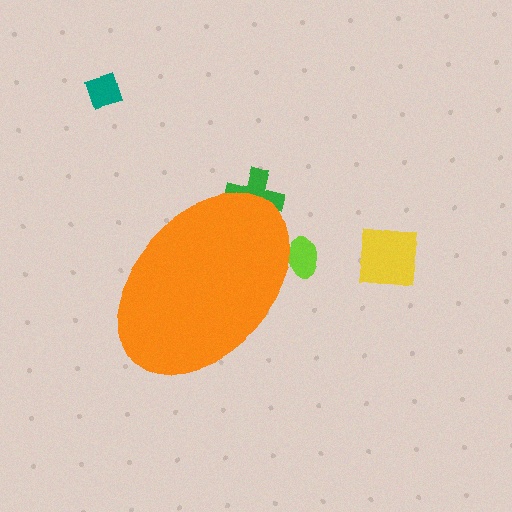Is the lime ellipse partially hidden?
Yes, the lime ellipse is partially hidden behind the orange ellipse.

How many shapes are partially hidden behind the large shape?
2 shapes are partially hidden.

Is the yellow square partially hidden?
No, the yellow square is fully visible.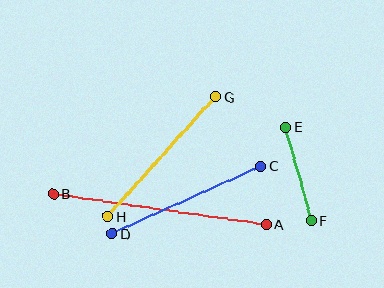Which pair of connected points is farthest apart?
Points A and B are farthest apart.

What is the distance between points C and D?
The distance is approximately 163 pixels.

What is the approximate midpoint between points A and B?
The midpoint is at approximately (160, 209) pixels.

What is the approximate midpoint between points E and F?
The midpoint is at approximately (298, 174) pixels.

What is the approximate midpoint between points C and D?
The midpoint is at approximately (186, 200) pixels.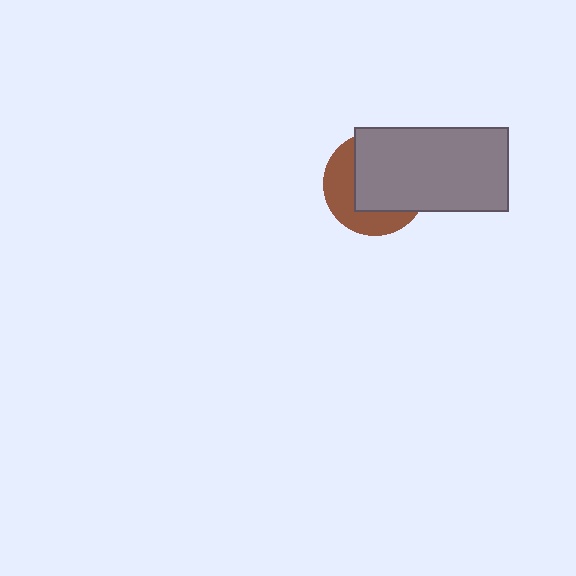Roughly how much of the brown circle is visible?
A small part of it is visible (roughly 39%).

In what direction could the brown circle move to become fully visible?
The brown circle could move toward the lower-left. That would shift it out from behind the gray rectangle entirely.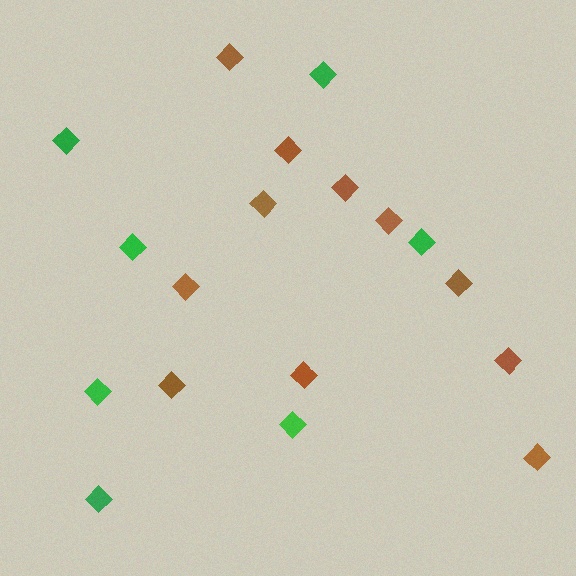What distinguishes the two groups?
There are 2 groups: one group of green diamonds (7) and one group of brown diamonds (11).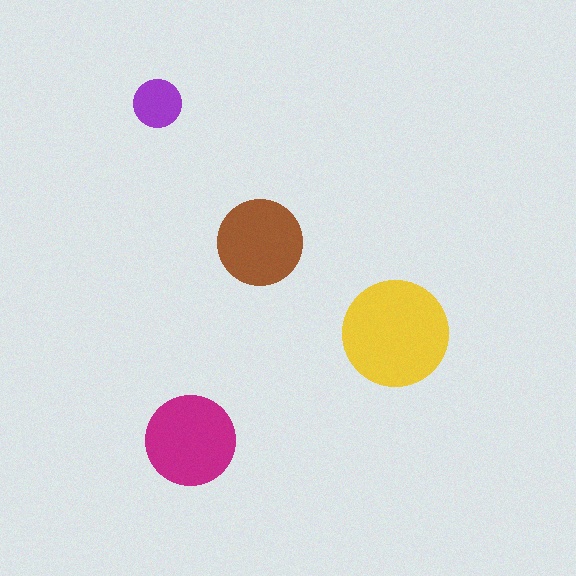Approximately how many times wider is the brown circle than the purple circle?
About 2 times wider.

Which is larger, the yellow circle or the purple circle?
The yellow one.